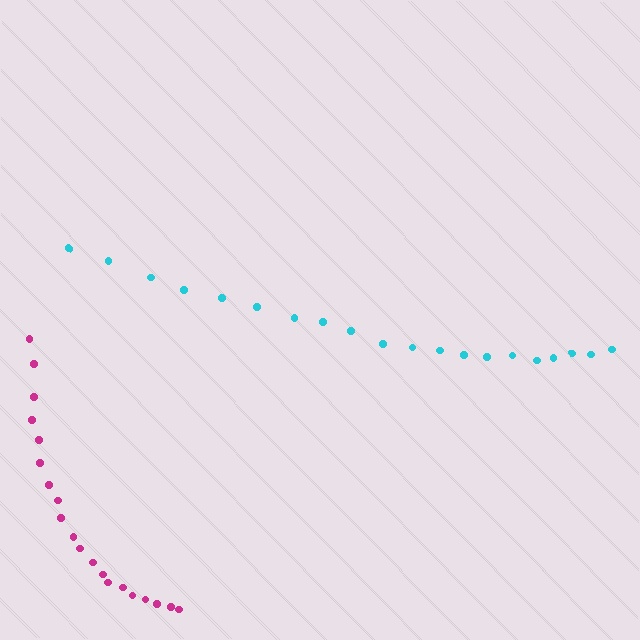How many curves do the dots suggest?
There are 2 distinct paths.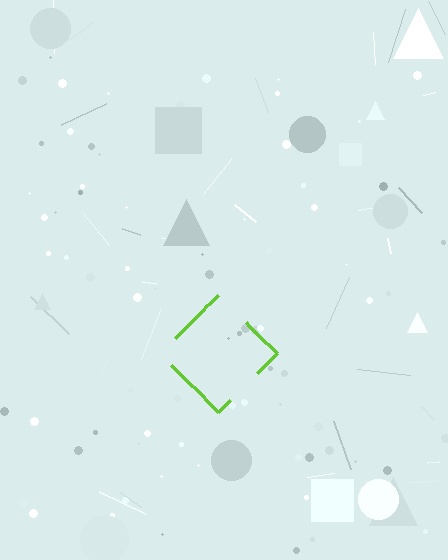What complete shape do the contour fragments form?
The contour fragments form a diamond.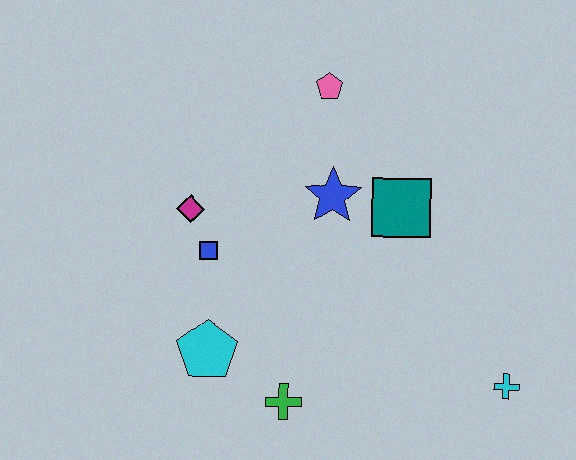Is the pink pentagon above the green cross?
Yes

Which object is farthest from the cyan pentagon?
The cyan cross is farthest from the cyan pentagon.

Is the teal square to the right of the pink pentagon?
Yes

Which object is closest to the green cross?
The cyan pentagon is closest to the green cross.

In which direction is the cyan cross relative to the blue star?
The cyan cross is below the blue star.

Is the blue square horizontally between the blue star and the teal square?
No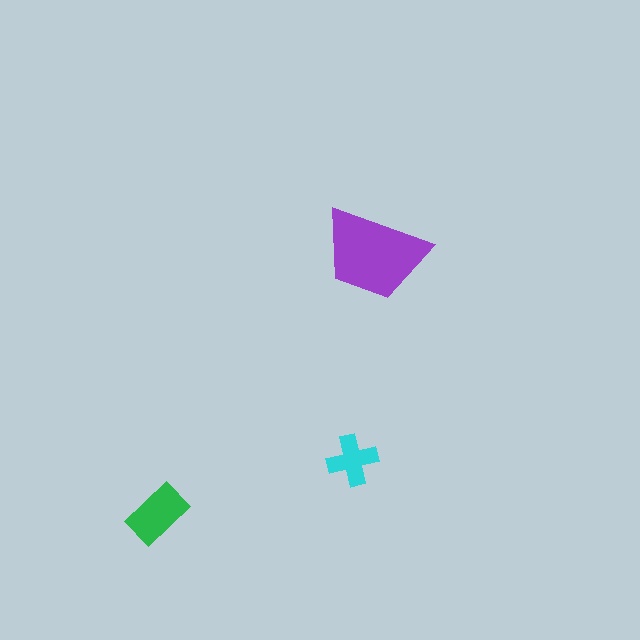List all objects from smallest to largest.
The cyan cross, the green rectangle, the purple trapezoid.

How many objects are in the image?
There are 3 objects in the image.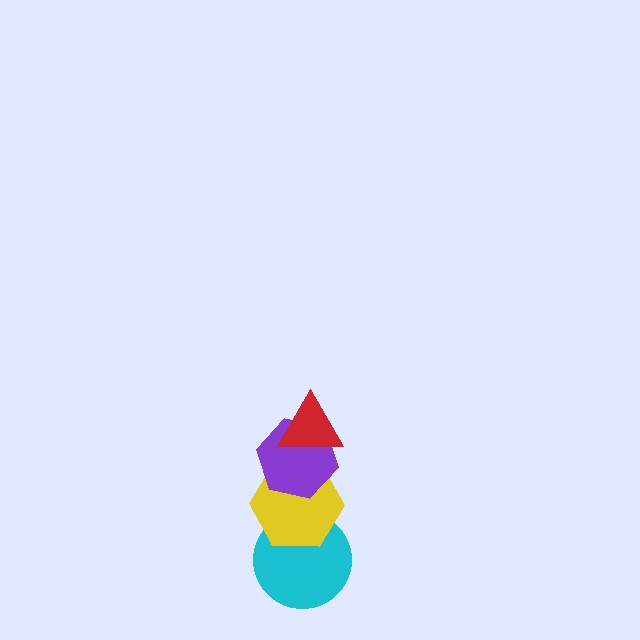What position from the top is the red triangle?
The red triangle is 1st from the top.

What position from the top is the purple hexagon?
The purple hexagon is 2nd from the top.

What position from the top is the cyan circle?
The cyan circle is 4th from the top.